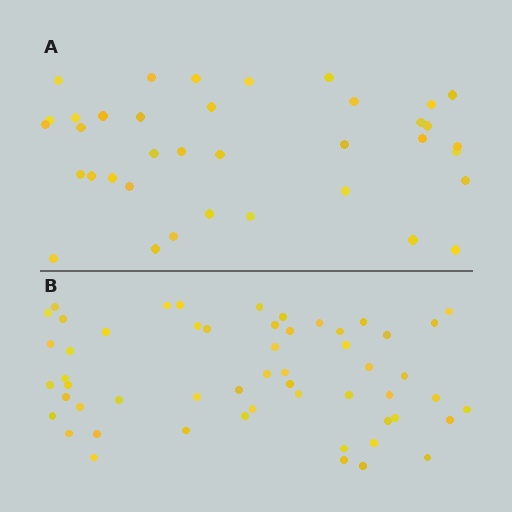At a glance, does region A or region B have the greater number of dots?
Region B (the bottom region) has more dots.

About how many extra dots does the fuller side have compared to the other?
Region B has approximately 20 more dots than region A.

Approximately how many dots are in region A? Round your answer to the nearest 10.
About 40 dots. (The exact count is 37, which rounds to 40.)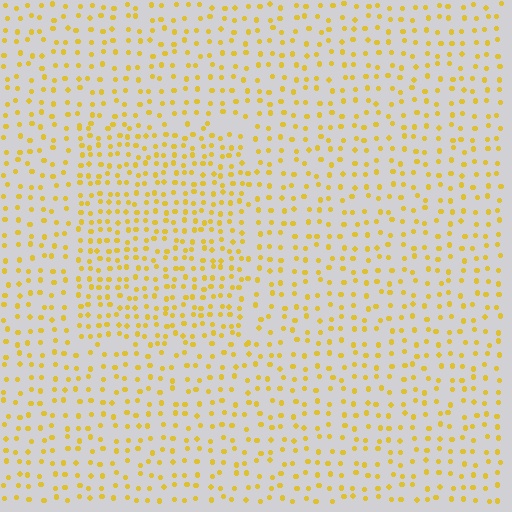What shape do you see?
I see a rectangle.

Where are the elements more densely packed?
The elements are more densely packed inside the rectangle boundary.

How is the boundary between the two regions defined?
The boundary is defined by a change in element density (approximately 1.6x ratio). All elements are the same color, size, and shape.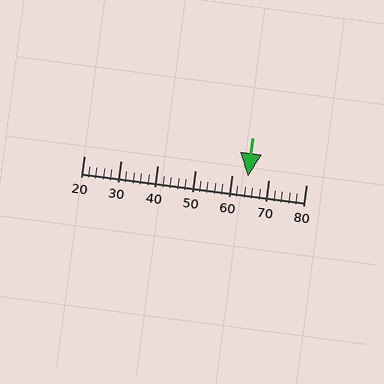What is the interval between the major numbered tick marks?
The major tick marks are spaced 10 units apart.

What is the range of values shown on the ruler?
The ruler shows values from 20 to 80.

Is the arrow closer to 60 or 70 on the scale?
The arrow is closer to 60.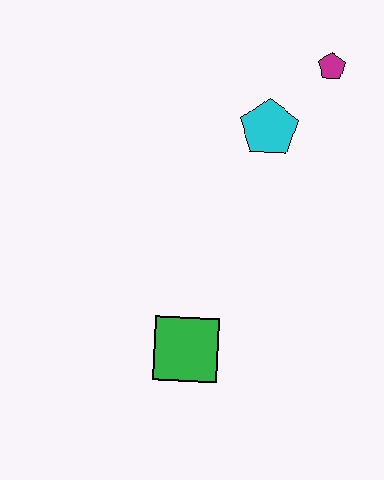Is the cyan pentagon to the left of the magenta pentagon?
Yes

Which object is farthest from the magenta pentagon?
The green square is farthest from the magenta pentagon.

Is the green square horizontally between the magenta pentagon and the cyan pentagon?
No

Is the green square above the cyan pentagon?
No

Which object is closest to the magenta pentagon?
The cyan pentagon is closest to the magenta pentagon.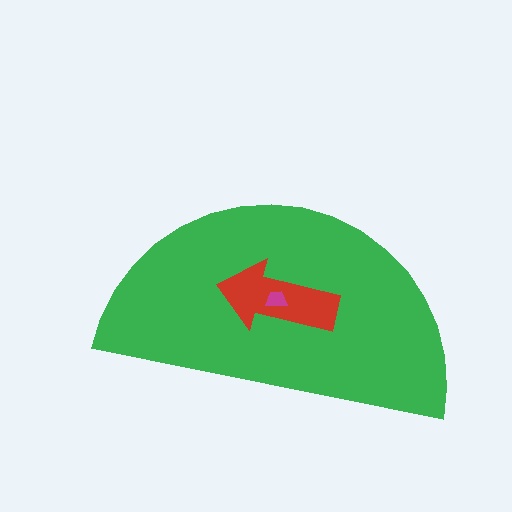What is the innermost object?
The magenta trapezoid.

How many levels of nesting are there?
3.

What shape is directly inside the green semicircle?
The red arrow.